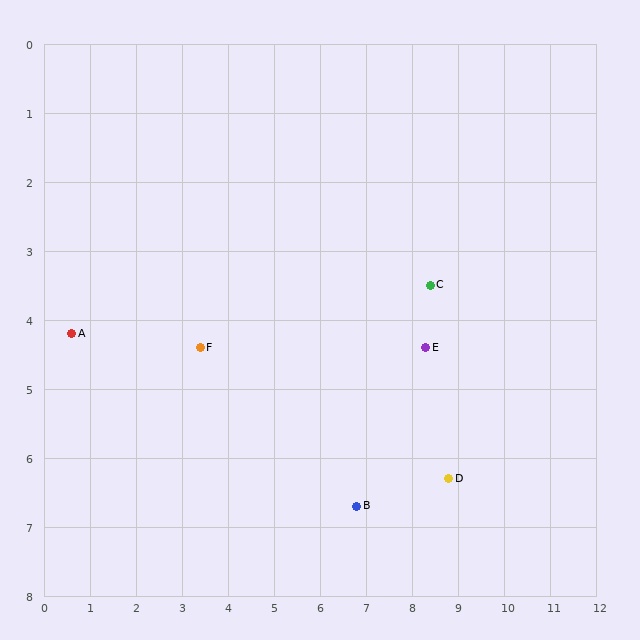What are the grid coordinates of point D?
Point D is at approximately (8.8, 6.3).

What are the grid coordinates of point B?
Point B is at approximately (6.8, 6.7).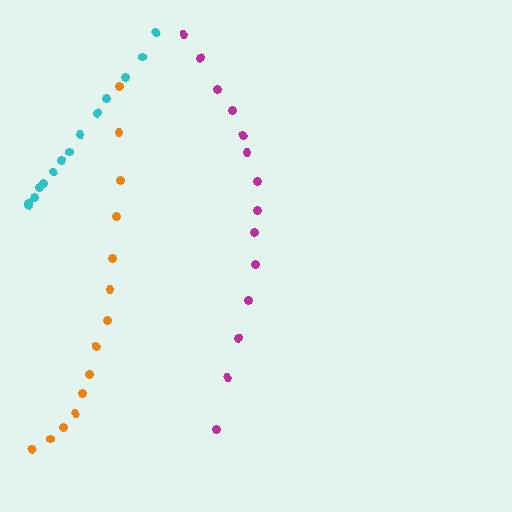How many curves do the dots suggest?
There are 3 distinct paths.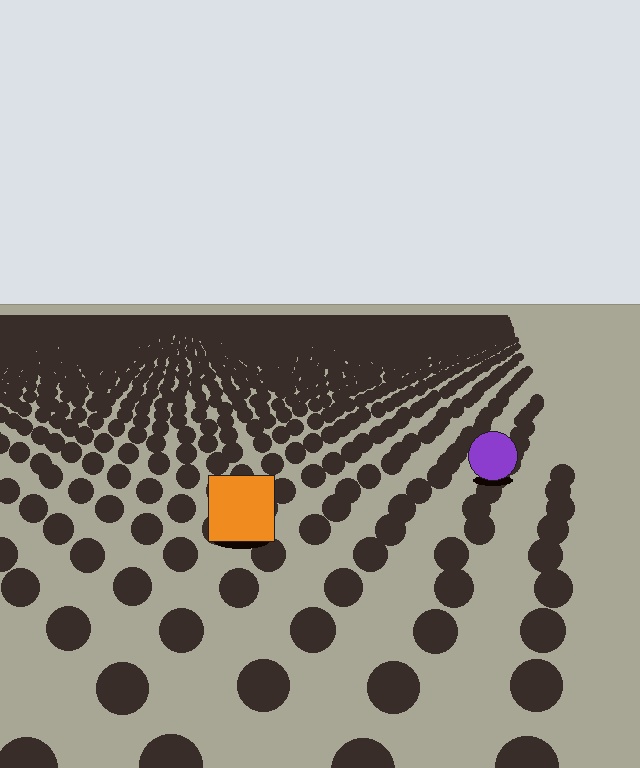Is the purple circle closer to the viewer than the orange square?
No. The orange square is closer — you can tell from the texture gradient: the ground texture is coarser near it.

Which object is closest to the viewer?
The orange square is closest. The texture marks near it are larger and more spread out.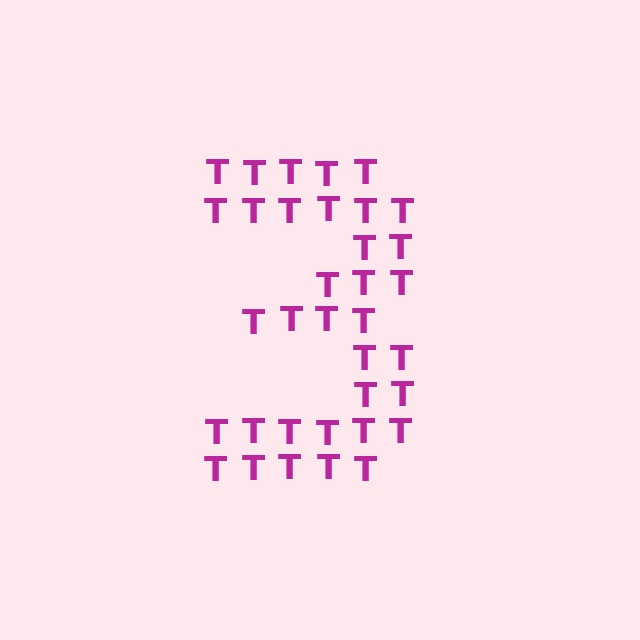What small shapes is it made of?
It is made of small letter T's.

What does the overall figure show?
The overall figure shows the digit 3.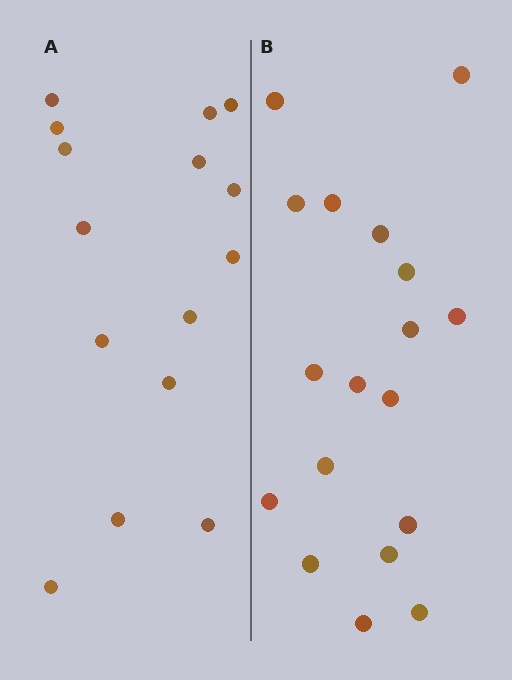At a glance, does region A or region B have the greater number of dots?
Region B (the right region) has more dots.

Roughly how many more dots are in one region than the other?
Region B has just a few more — roughly 2 or 3 more dots than region A.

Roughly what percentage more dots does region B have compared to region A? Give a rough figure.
About 20% more.